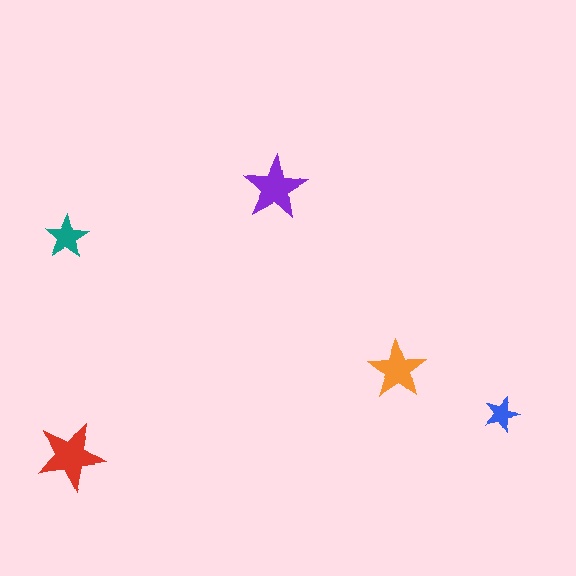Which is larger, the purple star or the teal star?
The purple one.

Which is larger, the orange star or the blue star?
The orange one.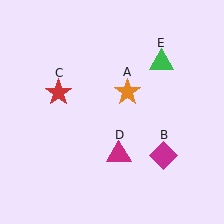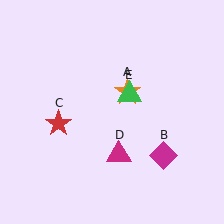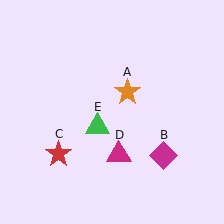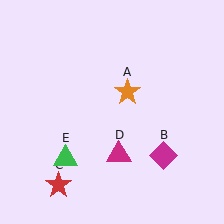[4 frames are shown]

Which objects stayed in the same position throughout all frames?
Orange star (object A) and magenta diamond (object B) and magenta triangle (object D) remained stationary.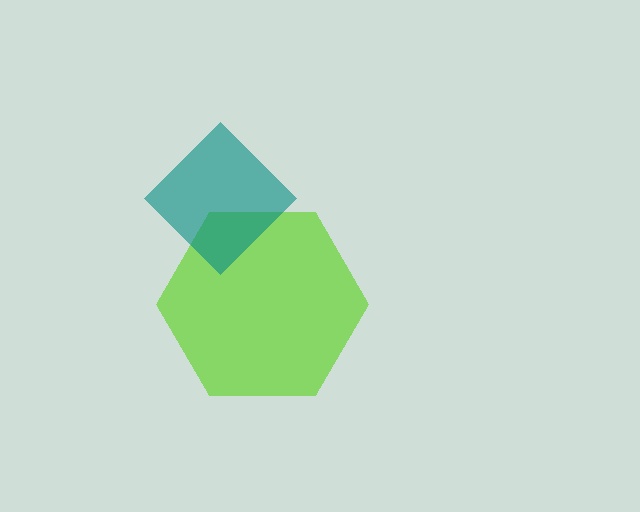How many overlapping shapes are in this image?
There are 2 overlapping shapes in the image.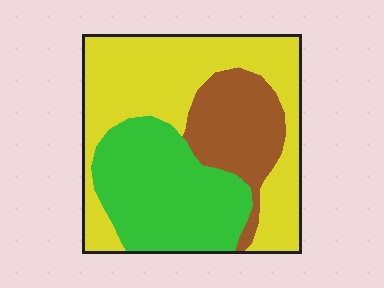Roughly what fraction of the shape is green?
Green covers 33% of the shape.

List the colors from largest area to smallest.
From largest to smallest: yellow, green, brown.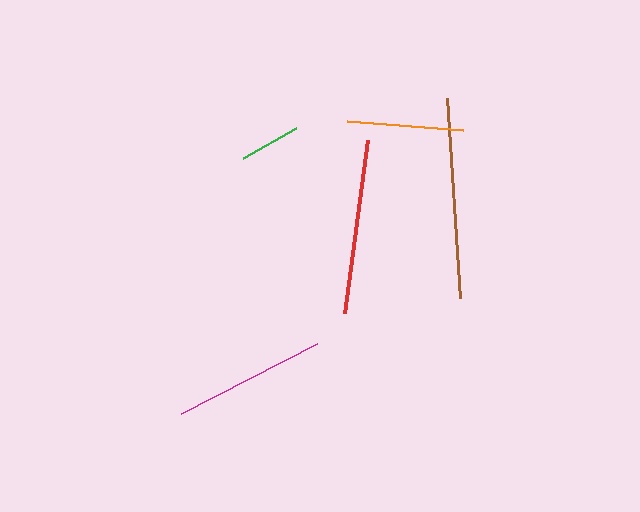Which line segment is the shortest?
The green line is the shortest at approximately 61 pixels.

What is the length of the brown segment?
The brown segment is approximately 200 pixels long.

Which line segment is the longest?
The brown line is the longest at approximately 200 pixels.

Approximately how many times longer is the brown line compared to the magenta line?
The brown line is approximately 1.3 times the length of the magenta line.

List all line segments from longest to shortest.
From longest to shortest: brown, red, magenta, orange, green.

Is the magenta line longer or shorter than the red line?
The red line is longer than the magenta line.